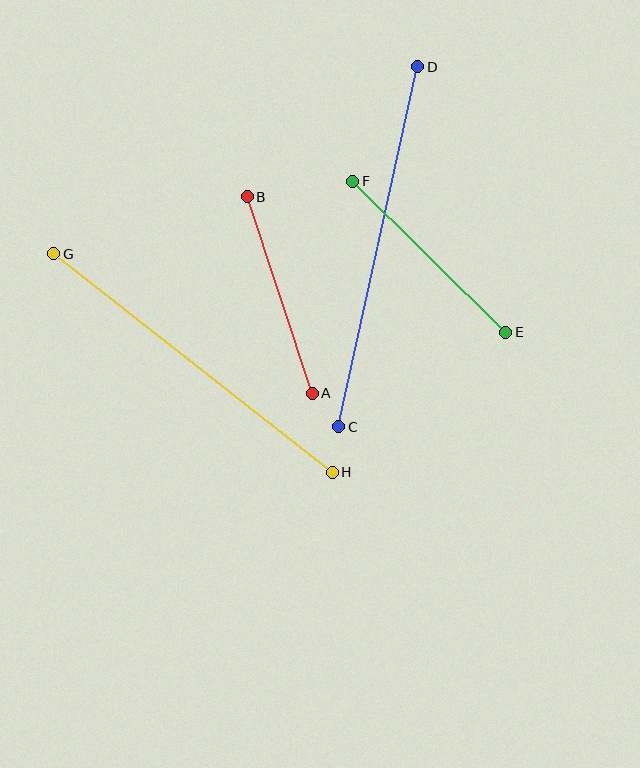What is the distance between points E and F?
The distance is approximately 215 pixels.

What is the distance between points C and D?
The distance is approximately 369 pixels.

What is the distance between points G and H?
The distance is approximately 354 pixels.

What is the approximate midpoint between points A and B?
The midpoint is at approximately (280, 295) pixels.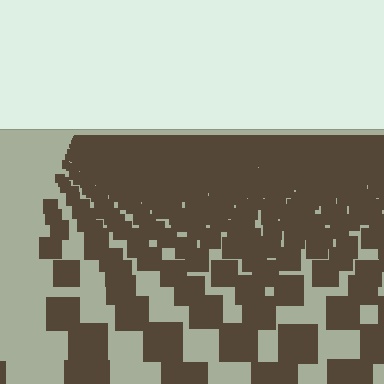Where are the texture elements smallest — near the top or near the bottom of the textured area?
Near the top.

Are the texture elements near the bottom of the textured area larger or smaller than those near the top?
Larger. Near the bottom, elements are closer to the viewer and appear at a bigger on-screen size.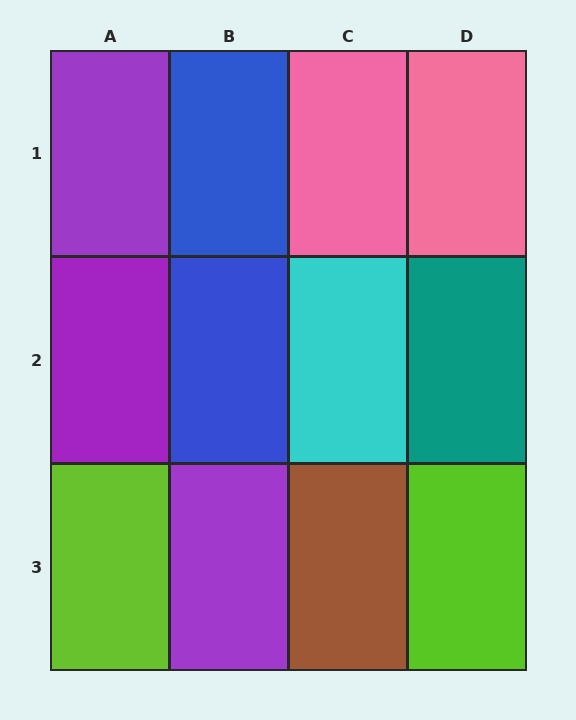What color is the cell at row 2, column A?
Purple.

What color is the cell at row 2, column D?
Teal.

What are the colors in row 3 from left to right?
Lime, purple, brown, lime.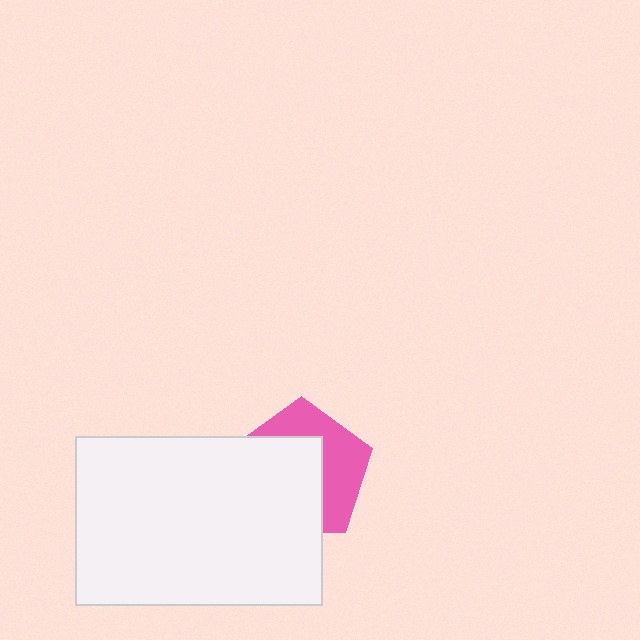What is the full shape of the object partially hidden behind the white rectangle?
The partially hidden object is a pink pentagon.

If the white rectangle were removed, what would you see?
You would see the complete pink pentagon.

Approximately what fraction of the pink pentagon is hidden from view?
Roughly 58% of the pink pentagon is hidden behind the white rectangle.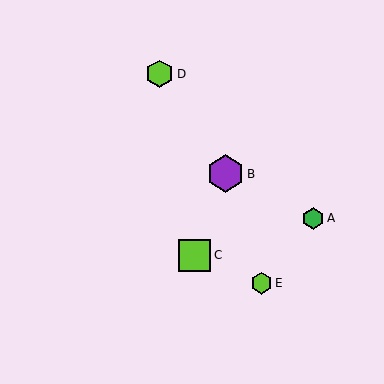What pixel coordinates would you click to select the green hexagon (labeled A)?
Click at (313, 218) to select the green hexagon A.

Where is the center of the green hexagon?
The center of the green hexagon is at (313, 218).